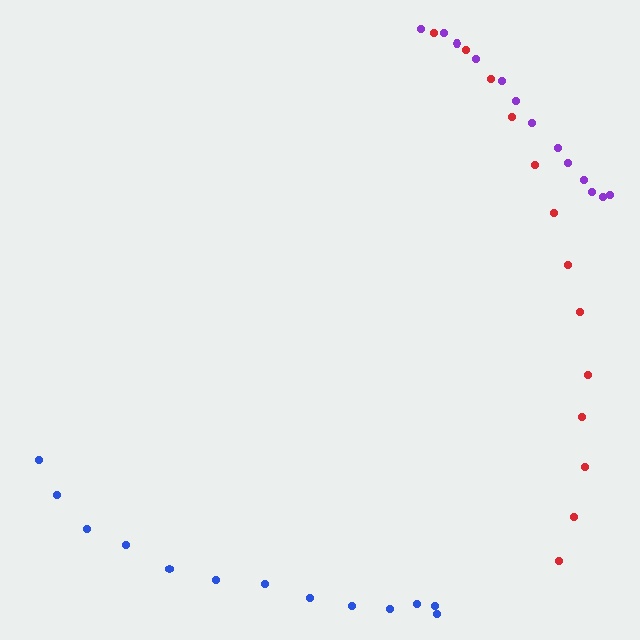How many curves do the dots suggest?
There are 3 distinct paths.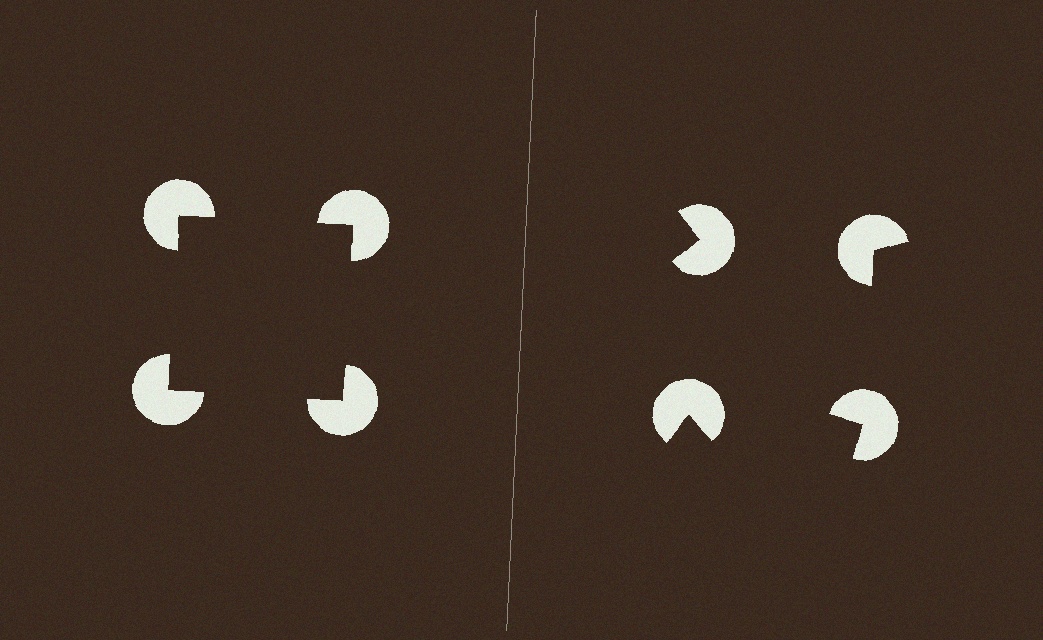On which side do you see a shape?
An illusory square appears on the left side. On the right side the wedge cuts are rotated, so no coherent shape forms.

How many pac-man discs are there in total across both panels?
8 — 4 on each side.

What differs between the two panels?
The pac-man discs are positioned identically on both sides; only the wedge orientations differ. On the left they align to a square; on the right they are misaligned.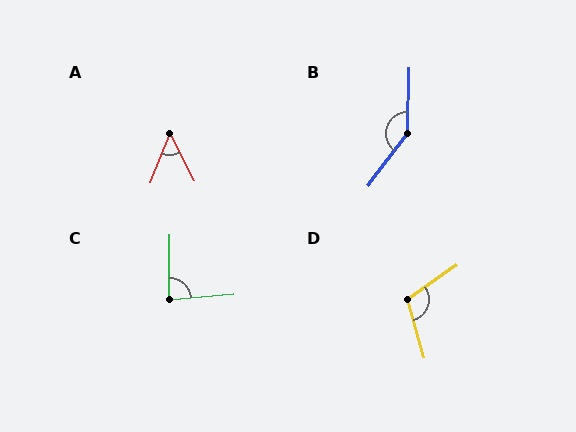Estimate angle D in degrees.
Approximately 109 degrees.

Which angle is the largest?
B, at approximately 144 degrees.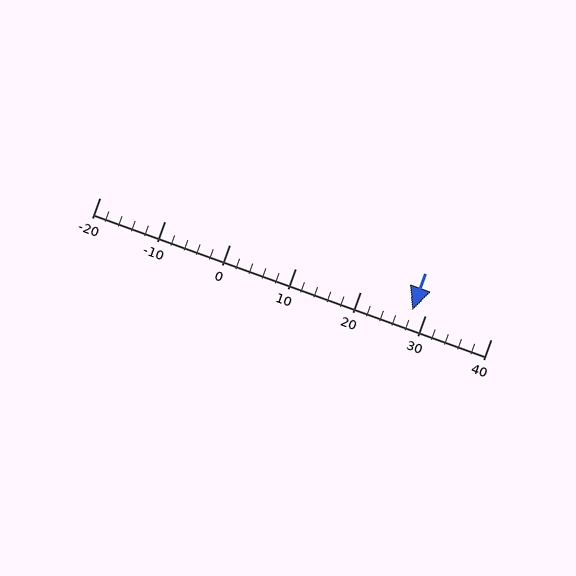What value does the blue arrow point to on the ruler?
The blue arrow points to approximately 28.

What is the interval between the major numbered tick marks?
The major tick marks are spaced 10 units apart.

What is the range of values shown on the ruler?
The ruler shows values from -20 to 40.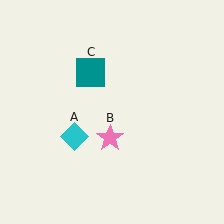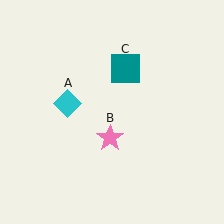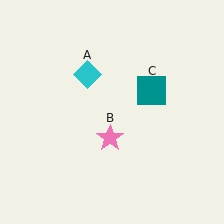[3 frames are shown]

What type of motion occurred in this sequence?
The cyan diamond (object A), teal square (object C) rotated clockwise around the center of the scene.